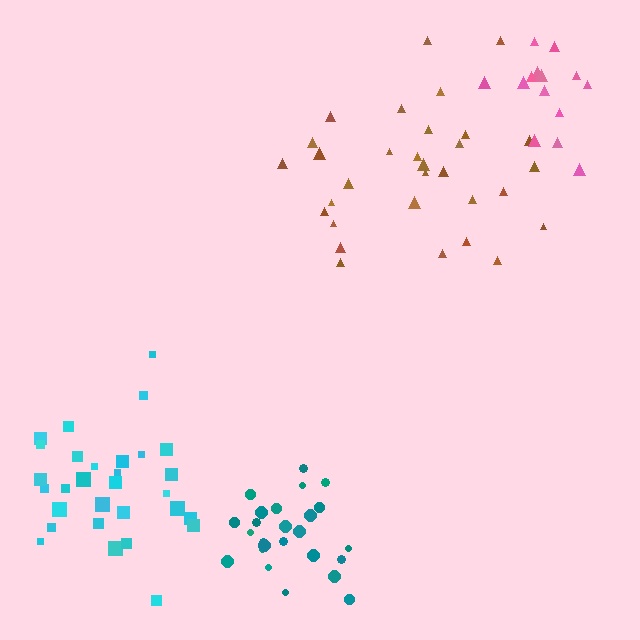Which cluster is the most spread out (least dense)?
Brown.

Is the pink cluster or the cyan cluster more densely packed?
Cyan.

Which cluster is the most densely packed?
Teal.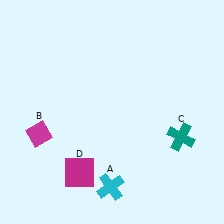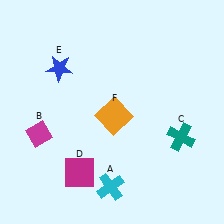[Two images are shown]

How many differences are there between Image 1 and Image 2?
There are 2 differences between the two images.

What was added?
A blue star (E), an orange square (F) were added in Image 2.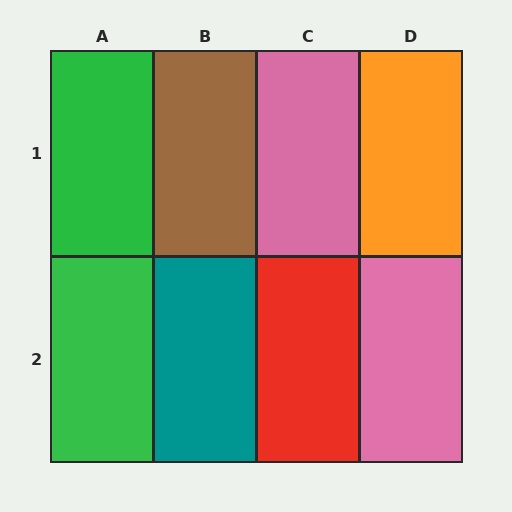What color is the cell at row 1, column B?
Brown.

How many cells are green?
2 cells are green.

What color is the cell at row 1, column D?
Orange.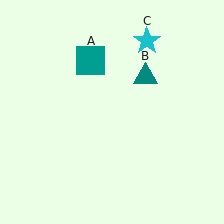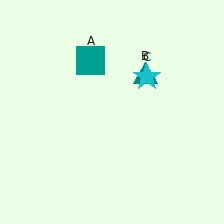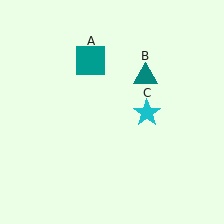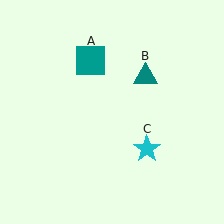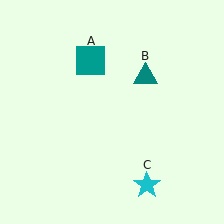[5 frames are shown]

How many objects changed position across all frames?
1 object changed position: cyan star (object C).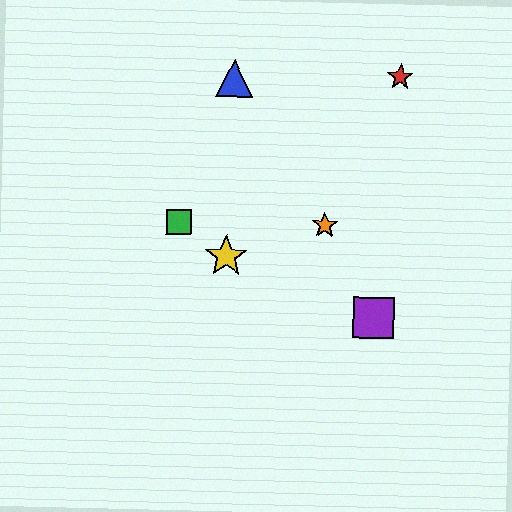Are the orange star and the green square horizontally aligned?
Yes, both are at y≈225.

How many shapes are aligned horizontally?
2 shapes (the green square, the orange star) are aligned horizontally.